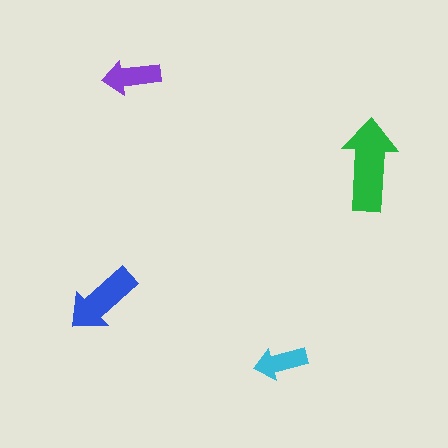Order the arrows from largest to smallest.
the green one, the blue one, the purple one, the cyan one.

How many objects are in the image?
There are 4 objects in the image.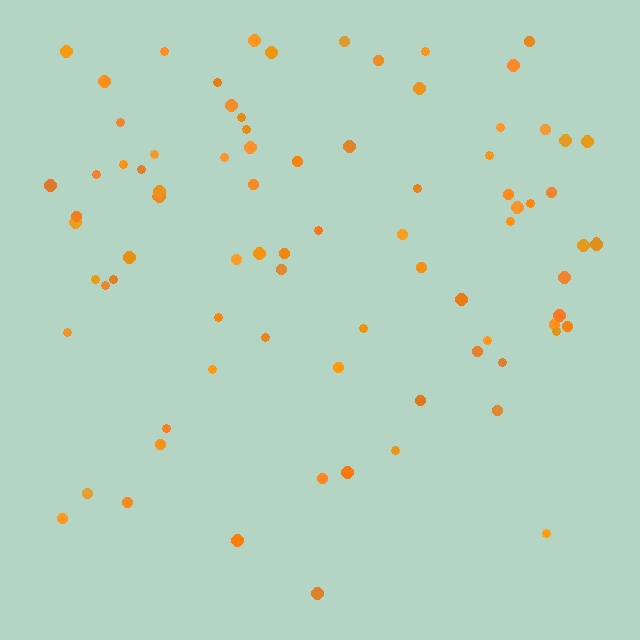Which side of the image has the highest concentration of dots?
The top.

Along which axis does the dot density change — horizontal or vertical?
Vertical.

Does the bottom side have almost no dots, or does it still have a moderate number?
Still a moderate number, just noticeably fewer than the top.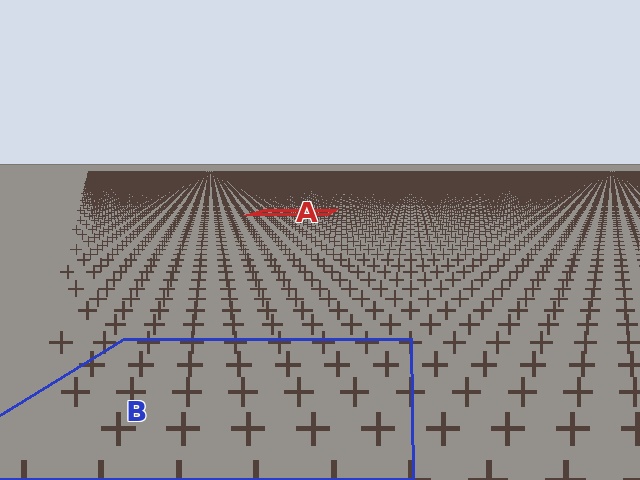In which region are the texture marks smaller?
The texture marks are smaller in region A, because it is farther away.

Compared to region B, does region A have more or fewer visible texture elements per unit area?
Region A has more texture elements per unit area — they are packed more densely because it is farther away.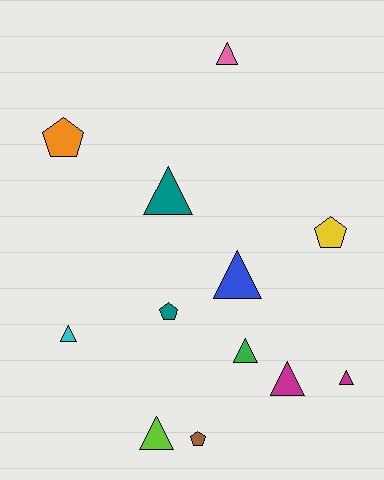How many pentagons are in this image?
There are 4 pentagons.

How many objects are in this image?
There are 12 objects.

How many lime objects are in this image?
There is 1 lime object.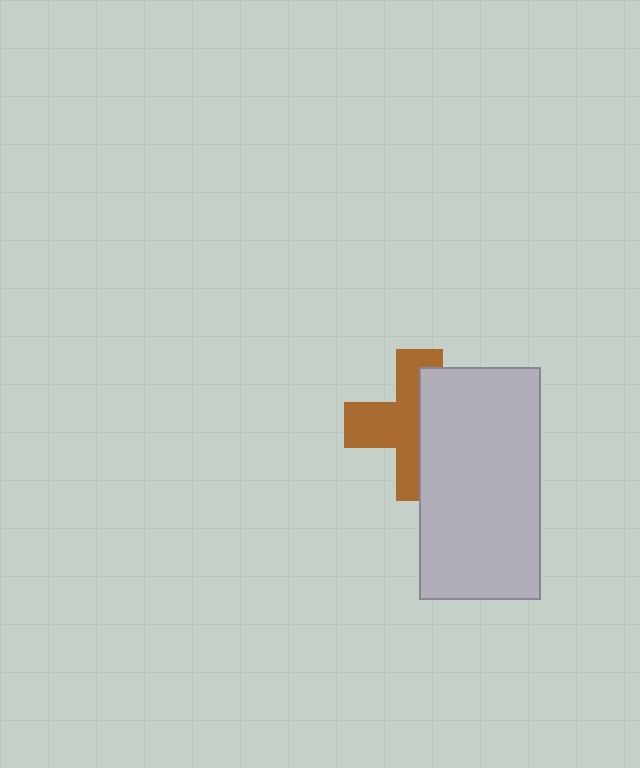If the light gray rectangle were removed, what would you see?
You would see the complete brown cross.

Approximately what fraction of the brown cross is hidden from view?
Roughly 46% of the brown cross is hidden behind the light gray rectangle.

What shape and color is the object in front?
The object in front is a light gray rectangle.